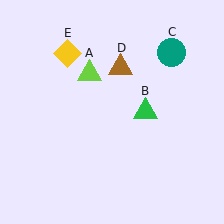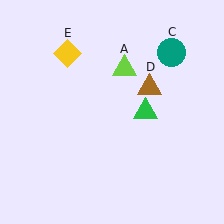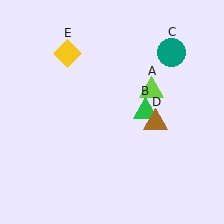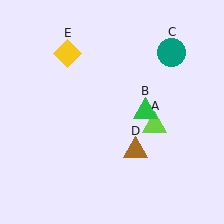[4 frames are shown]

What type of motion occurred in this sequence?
The lime triangle (object A), brown triangle (object D) rotated clockwise around the center of the scene.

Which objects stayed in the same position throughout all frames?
Green triangle (object B) and teal circle (object C) and yellow diamond (object E) remained stationary.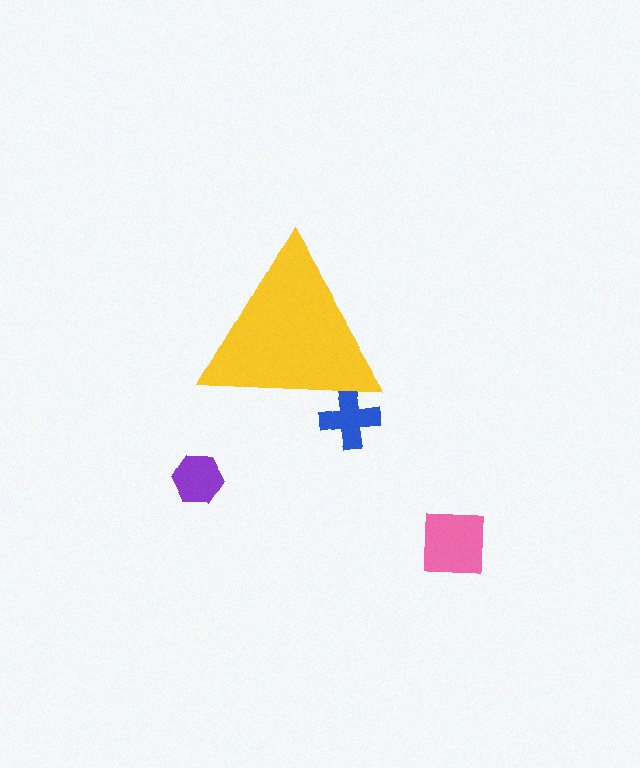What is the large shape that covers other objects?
A yellow triangle.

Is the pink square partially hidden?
No, the pink square is fully visible.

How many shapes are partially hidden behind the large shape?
1 shape is partially hidden.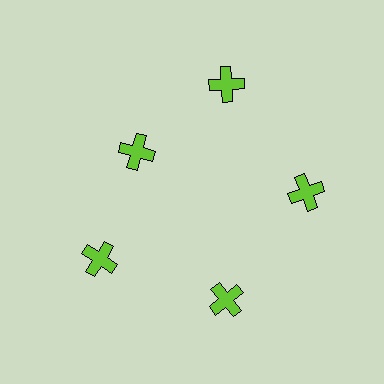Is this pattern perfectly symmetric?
No. The 5 lime crosses are arranged in a ring, but one element near the 10 o'clock position is pulled inward toward the center, breaking the 5-fold rotational symmetry.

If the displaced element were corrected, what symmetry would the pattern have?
It would have 5-fold rotational symmetry — the pattern would map onto itself every 72 degrees.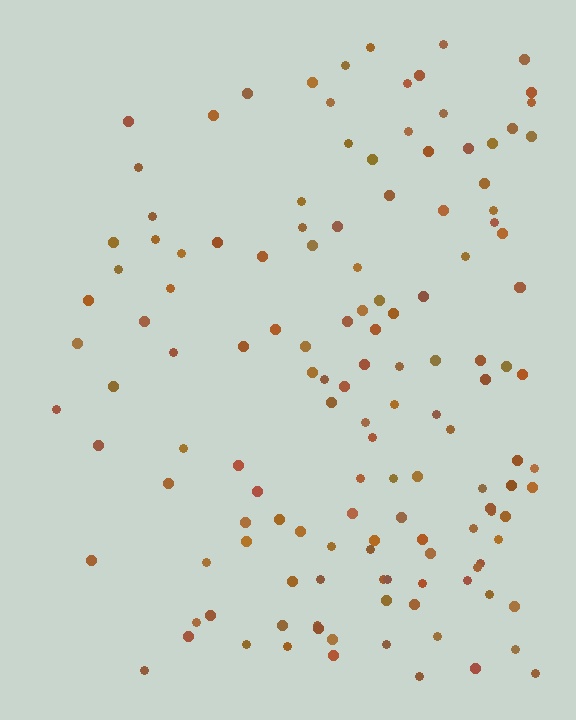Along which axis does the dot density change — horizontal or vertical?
Horizontal.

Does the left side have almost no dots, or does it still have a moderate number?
Still a moderate number, just noticeably fewer than the right.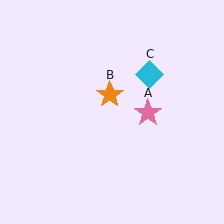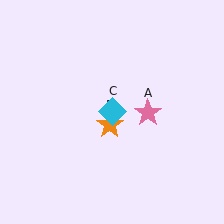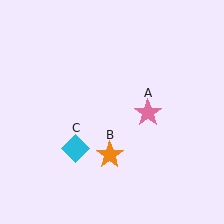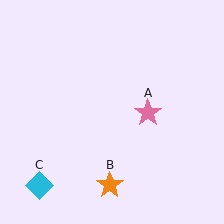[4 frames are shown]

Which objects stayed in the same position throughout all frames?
Pink star (object A) remained stationary.